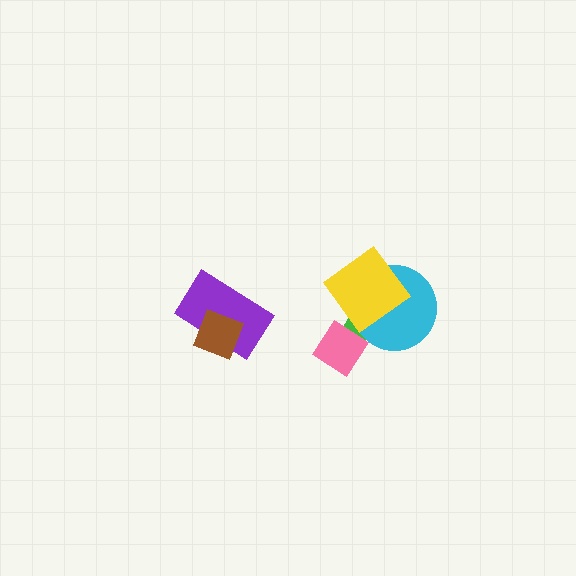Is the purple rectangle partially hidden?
Yes, it is partially covered by another shape.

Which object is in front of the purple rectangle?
The brown diamond is in front of the purple rectangle.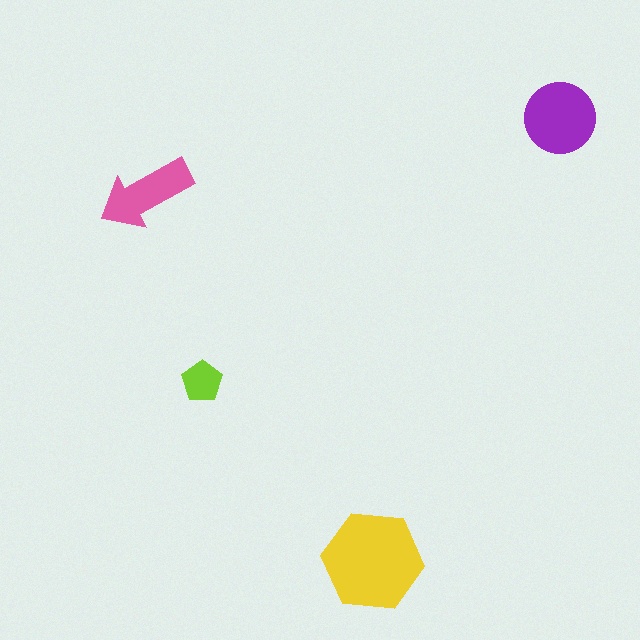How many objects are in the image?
There are 4 objects in the image.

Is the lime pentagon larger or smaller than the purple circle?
Smaller.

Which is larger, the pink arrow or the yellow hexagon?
The yellow hexagon.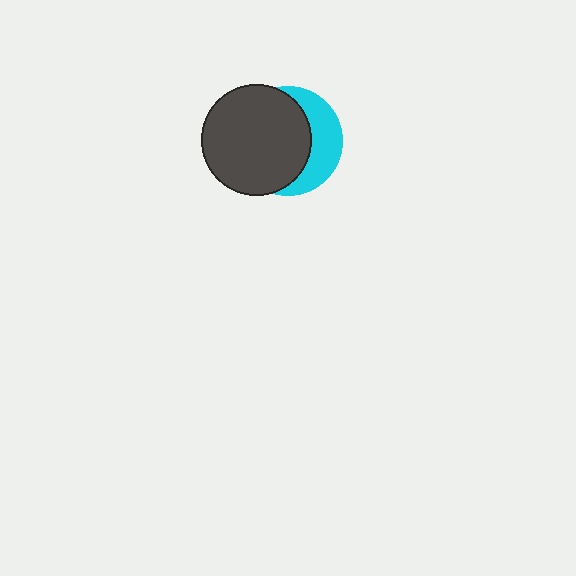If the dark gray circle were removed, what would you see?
You would see the complete cyan circle.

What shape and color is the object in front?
The object in front is a dark gray circle.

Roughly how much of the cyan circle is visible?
A small part of it is visible (roughly 35%).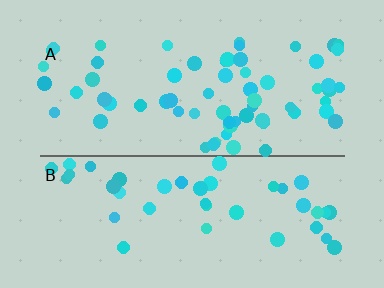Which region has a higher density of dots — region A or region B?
A (the top).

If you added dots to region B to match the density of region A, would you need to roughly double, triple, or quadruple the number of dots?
Approximately double.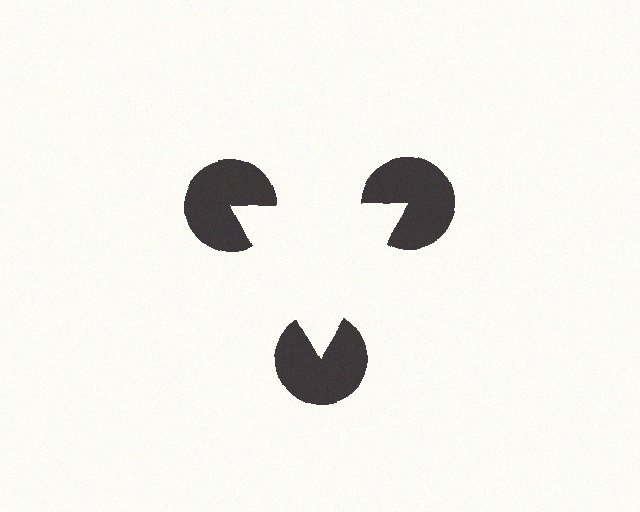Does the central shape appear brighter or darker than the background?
It typically appears slightly brighter than the background, even though no actual brightness change is drawn.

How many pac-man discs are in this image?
There are 3 — one at each vertex of the illusory triangle.